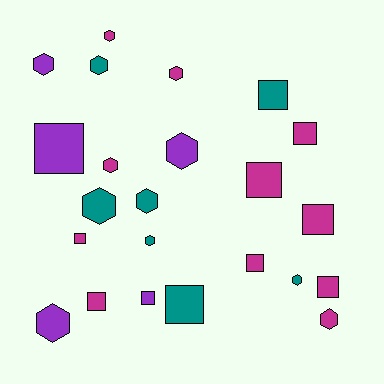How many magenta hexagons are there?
There are 4 magenta hexagons.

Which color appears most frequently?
Magenta, with 11 objects.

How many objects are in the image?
There are 23 objects.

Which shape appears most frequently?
Hexagon, with 12 objects.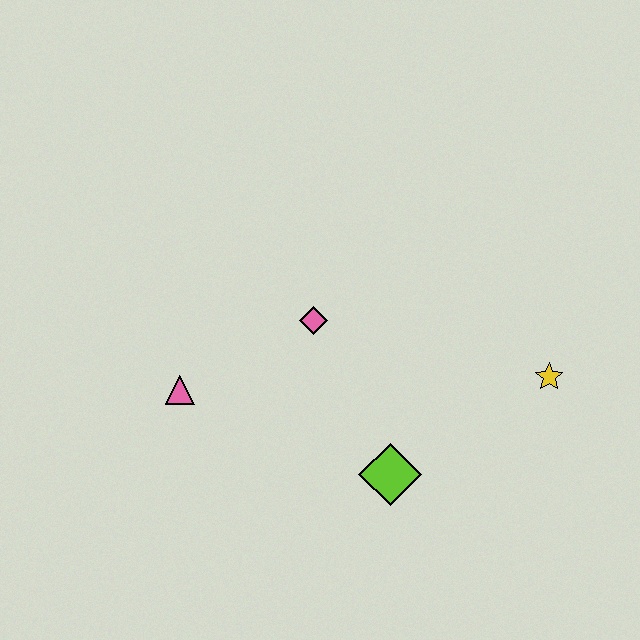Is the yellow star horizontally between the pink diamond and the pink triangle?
No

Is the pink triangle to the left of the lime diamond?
Yes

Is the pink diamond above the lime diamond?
Yes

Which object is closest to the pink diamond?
The pink triangle is closest to the pink diamond.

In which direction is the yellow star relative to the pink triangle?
The yellow star is to the right of the pink triangle.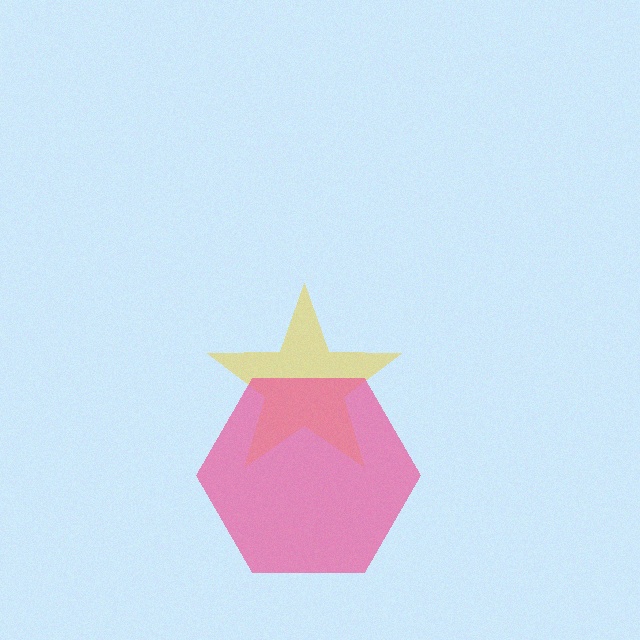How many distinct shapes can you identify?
There are 2 distinct shapes: a yellow star, a pink hexagon.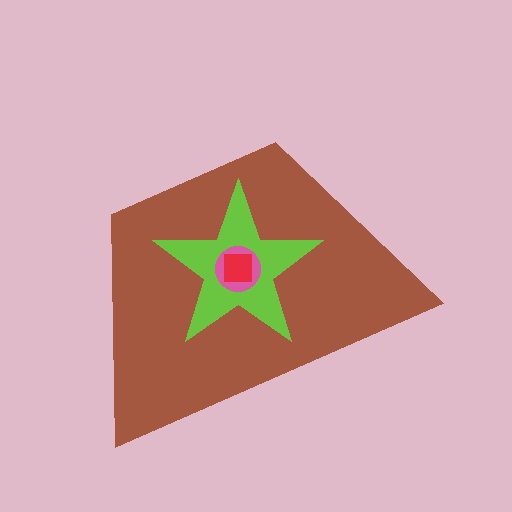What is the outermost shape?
The brown trapezoid.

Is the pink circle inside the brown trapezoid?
Yes.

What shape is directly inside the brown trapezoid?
The lime star.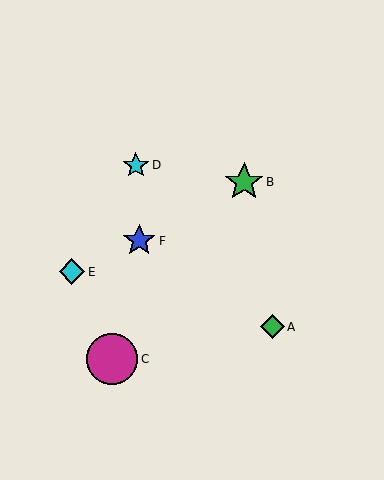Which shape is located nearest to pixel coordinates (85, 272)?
The cyan diamond (labeled E) at (72, 272) is nearest to that location.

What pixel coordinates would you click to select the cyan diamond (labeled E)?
Click at (72, 272) to select the cyan diamond E.